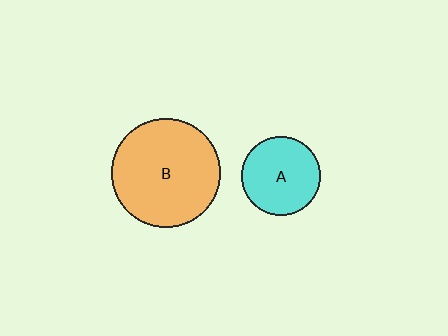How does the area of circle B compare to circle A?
Approximately 1.9 times.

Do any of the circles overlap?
No, none of the circles overlap.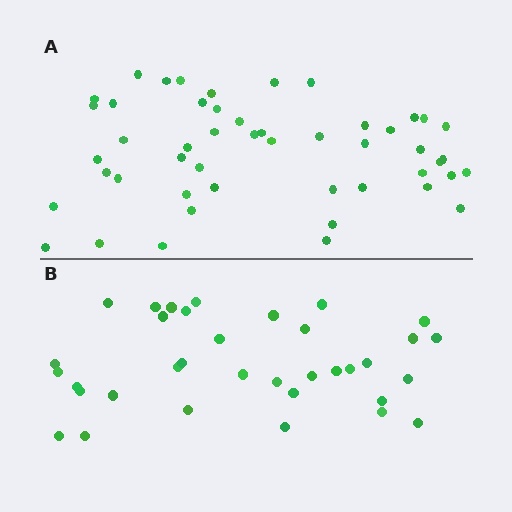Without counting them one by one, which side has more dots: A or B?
Region A (the top region) has more dots.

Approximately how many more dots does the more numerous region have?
Region A has approximately 15 more dots than region B.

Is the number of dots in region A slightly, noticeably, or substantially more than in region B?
Region A has noticeably more, but not dramatically so. The ratio is roughly 1.4 to 1.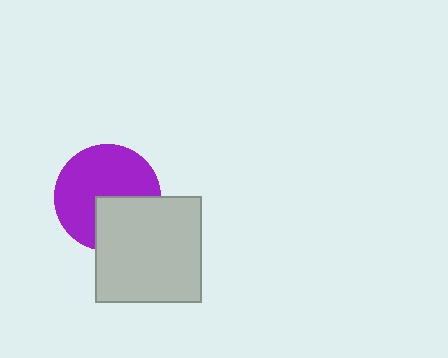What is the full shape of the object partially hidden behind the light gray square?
The partially hidden object is a purple circle.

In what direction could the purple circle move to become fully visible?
The purple circle could move toward the upper-left. That would shift it out from behind the light gray square entirely.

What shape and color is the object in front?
The object in front is a light gray square.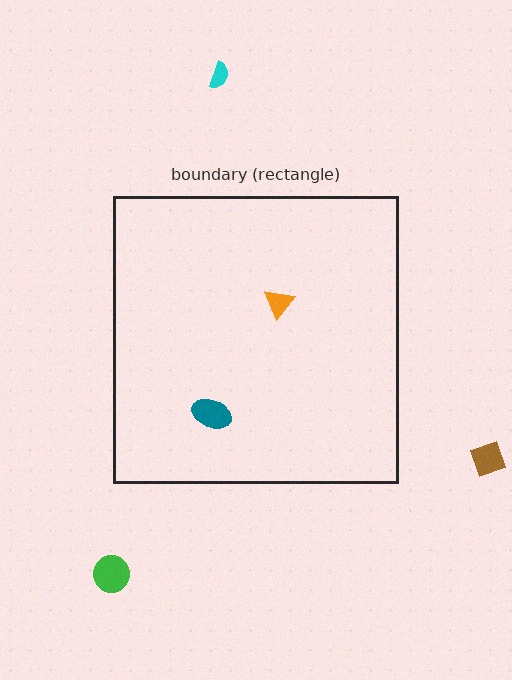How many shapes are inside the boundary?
2 inside, 3 outside.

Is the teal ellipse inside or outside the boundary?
Inside.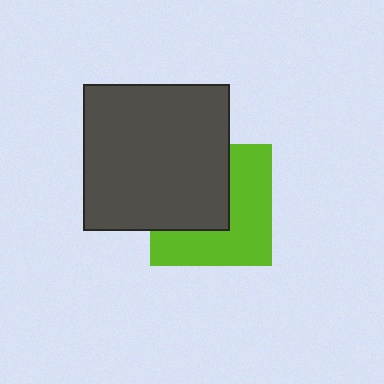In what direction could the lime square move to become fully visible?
The lime square could move toward the lower-right. That would shift it out from behind the dark gray square entirely.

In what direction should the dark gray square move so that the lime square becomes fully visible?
The dark gray square should move toward the upper-left. That is the shortest direction to clear the overlap and leave the lime square fully visible.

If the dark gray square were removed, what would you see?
You would see the complete lime square.